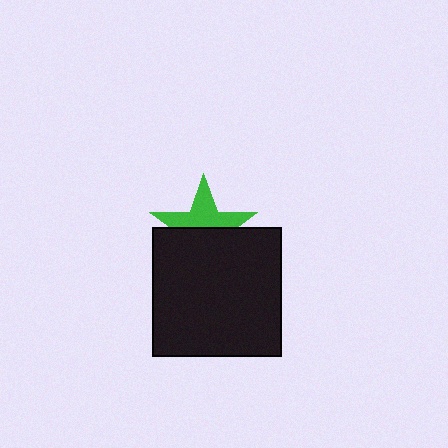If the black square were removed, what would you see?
You would see the complete green star.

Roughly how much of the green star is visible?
About half of it is visible (roughly 51%).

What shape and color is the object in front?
The object in front is a black square.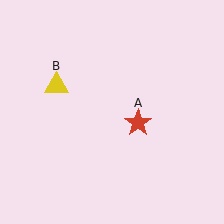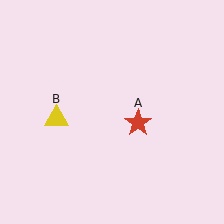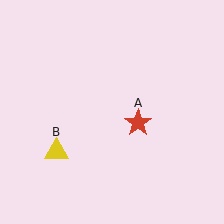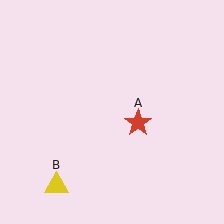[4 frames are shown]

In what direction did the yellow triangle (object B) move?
The yellow triangle (object B) moved down.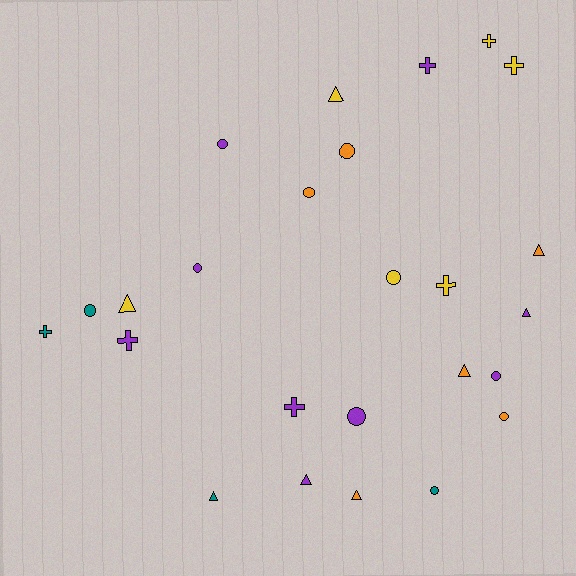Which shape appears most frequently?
Circle, with 10 objects.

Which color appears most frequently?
Purple, with 9 objects.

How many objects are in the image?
There are 25 objects.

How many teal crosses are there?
There is 1 teal cross.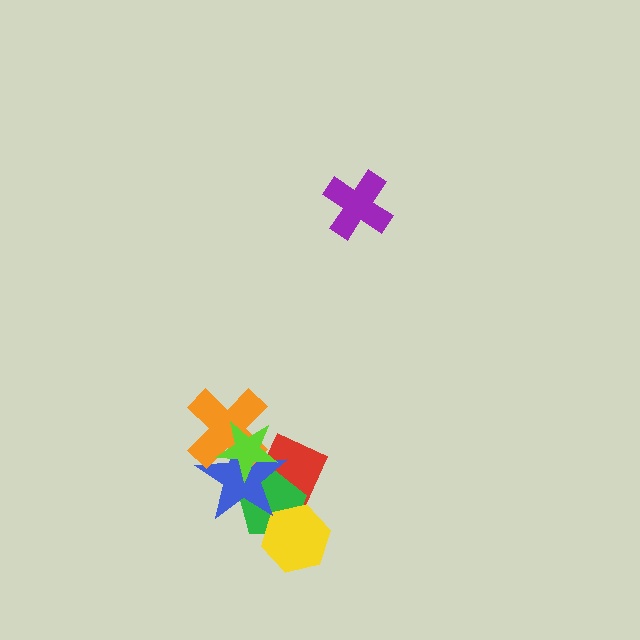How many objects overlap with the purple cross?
0 objects overlap with the purple cross.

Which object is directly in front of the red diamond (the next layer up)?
The green pentagon is directly in front of the red diamond.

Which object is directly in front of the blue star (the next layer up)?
The orange cross is directly in front of the blue star.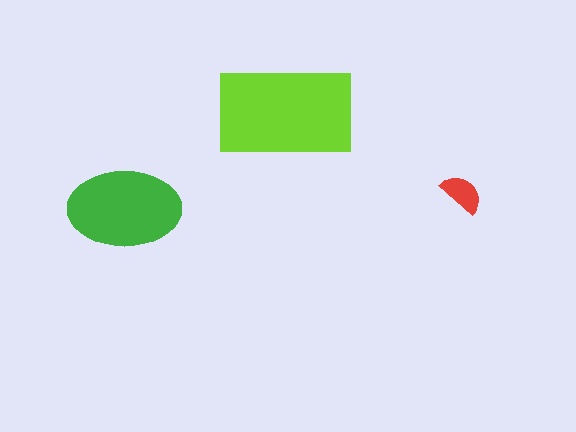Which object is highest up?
The lime rectangle is topmost.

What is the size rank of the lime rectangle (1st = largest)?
1st.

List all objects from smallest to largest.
The red semicircle, the green ellipse, the lime rectangle.